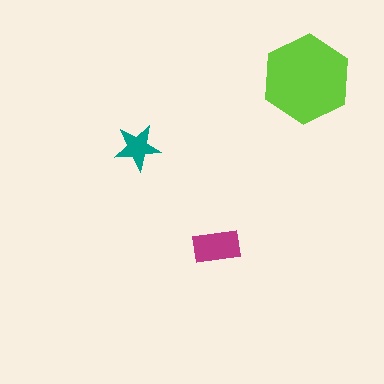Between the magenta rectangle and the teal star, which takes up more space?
The magenta rectangle.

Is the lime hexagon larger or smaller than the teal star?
Larger.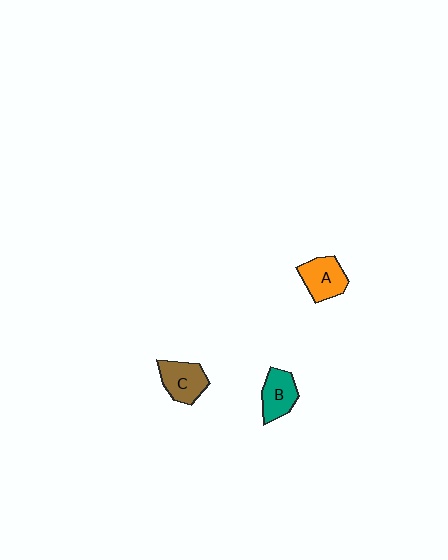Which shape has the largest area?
Shape C (brown).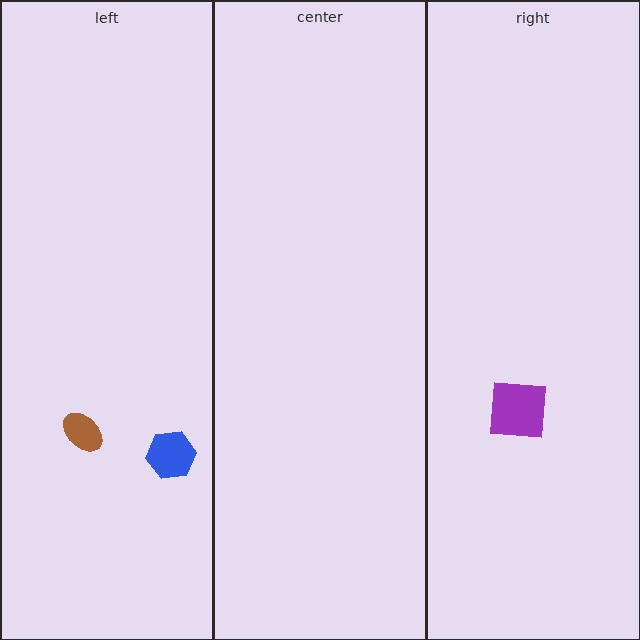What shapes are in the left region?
The brown ellipse, the blue hexagon.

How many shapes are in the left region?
2.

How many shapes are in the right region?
1.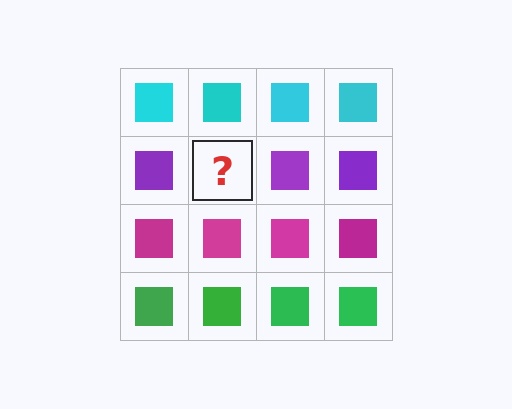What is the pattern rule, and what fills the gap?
The rule is that each row has a consistent color. The gap should be filled with a purple square.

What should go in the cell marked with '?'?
The missing cell should contain a purple square.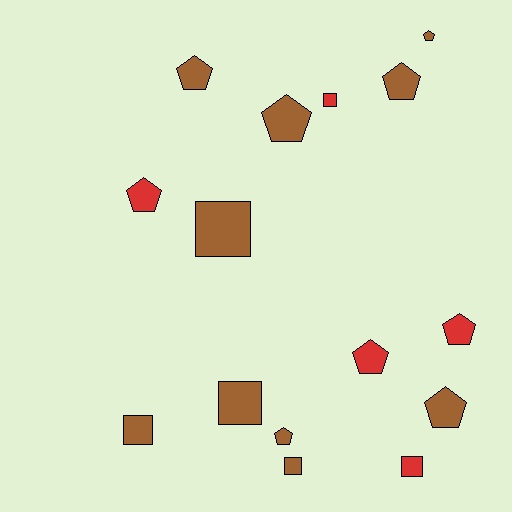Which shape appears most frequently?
Pentagon, with 9 objects.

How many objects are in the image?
There are 15 objects.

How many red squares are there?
There are 2 red squares.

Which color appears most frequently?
Brown, with 10 objects.